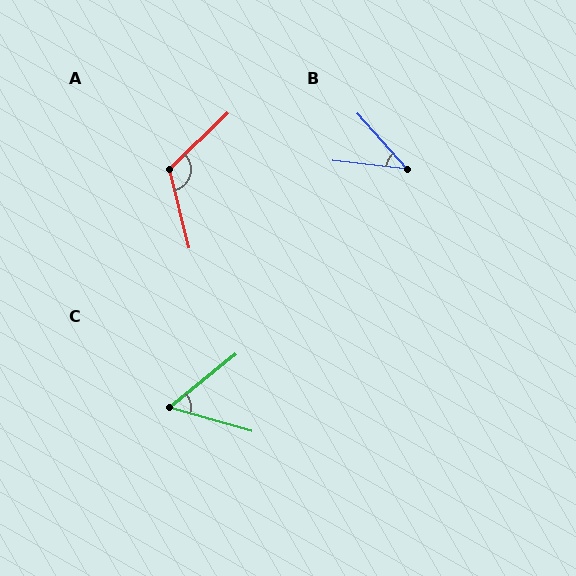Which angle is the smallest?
B, at approximately 42 degrees.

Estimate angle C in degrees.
Approximately 54 degrees.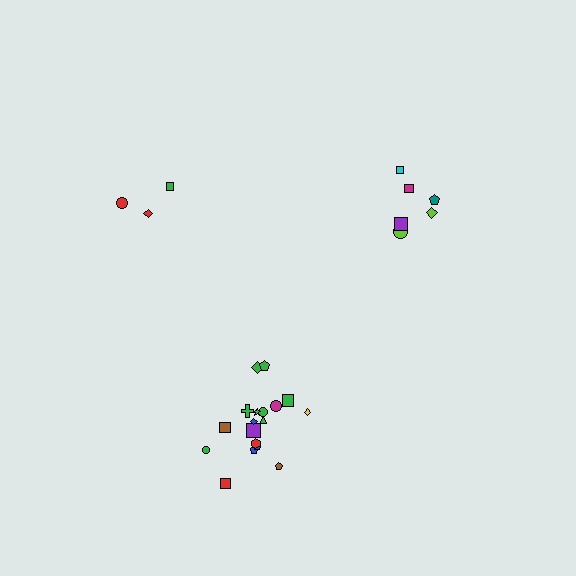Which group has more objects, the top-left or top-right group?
The top-right group.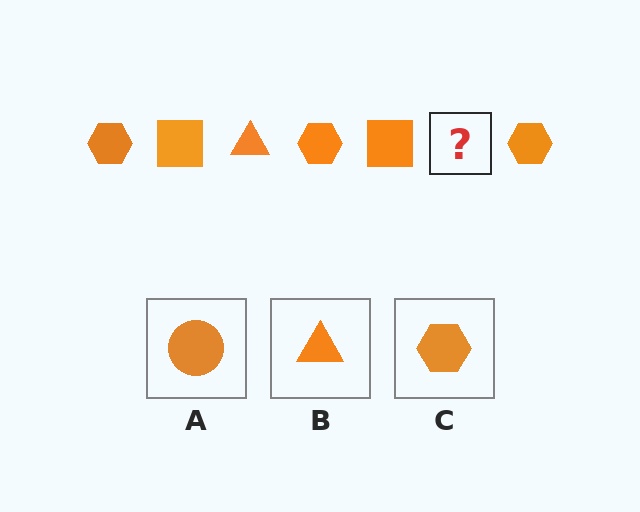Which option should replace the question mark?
Option B.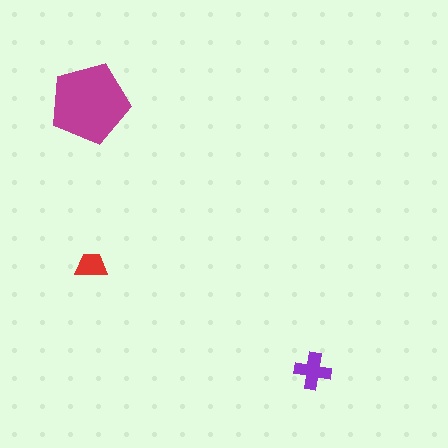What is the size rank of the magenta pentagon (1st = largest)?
1st.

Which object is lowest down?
The purple cross is bottommost.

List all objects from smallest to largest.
The red trapezoid, the purple cross, the magenta pentagon.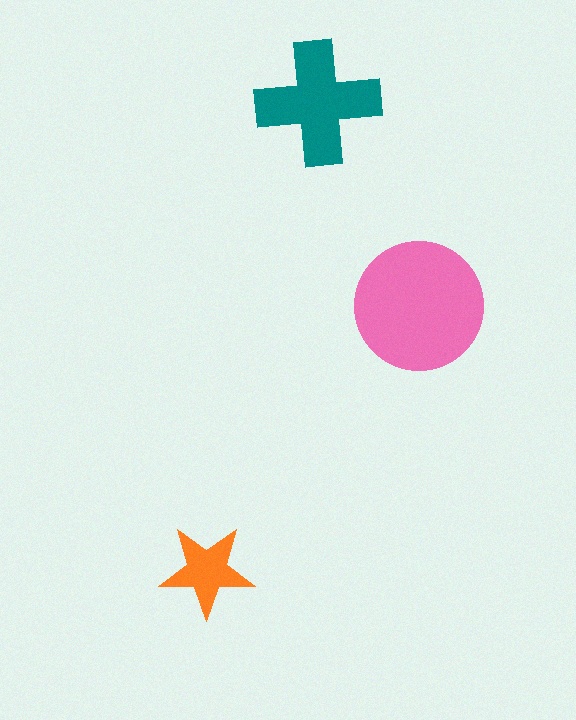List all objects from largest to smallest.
The pink circle, the teal cross, the orange star.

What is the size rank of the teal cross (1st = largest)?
2nd.